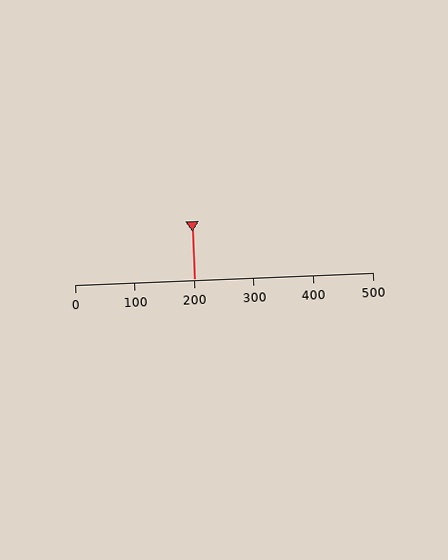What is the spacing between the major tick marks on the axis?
The major ticks are spaced 100 apart.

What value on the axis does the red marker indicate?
The marker indicates approximately 200.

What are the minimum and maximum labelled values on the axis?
The axis runs from 0 to 500.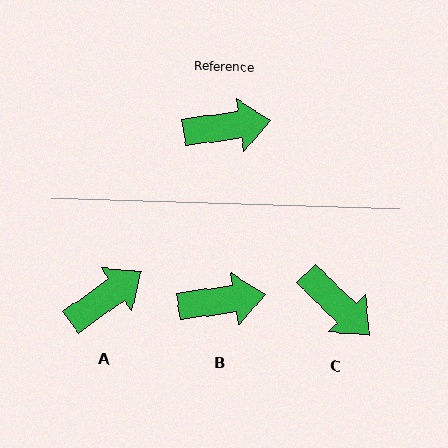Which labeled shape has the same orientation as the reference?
B.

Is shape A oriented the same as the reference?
No, it is off by about 28 degrees.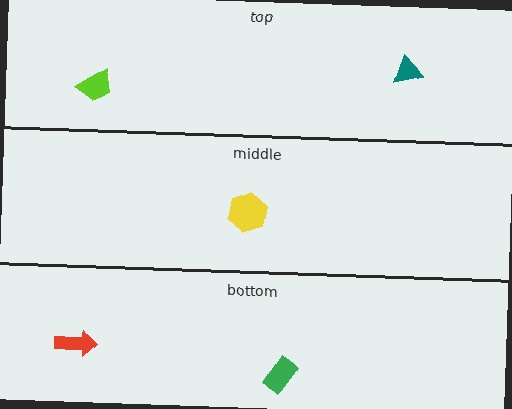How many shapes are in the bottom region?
2.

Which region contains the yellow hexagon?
The middle region.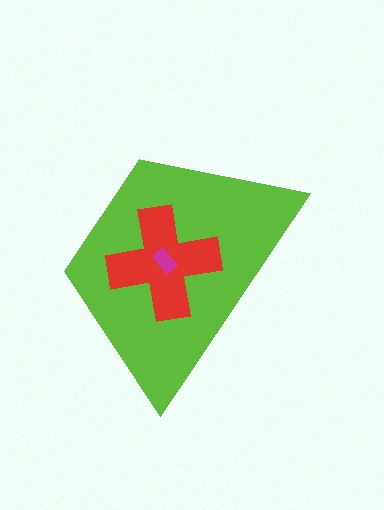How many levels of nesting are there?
3.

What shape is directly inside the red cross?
The magenta rectangle.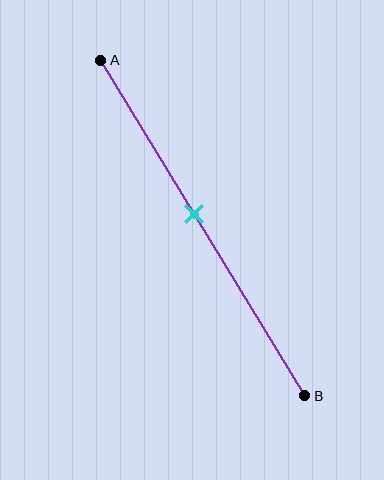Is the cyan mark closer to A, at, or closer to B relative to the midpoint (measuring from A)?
The cyan mark is closer to point A than the midpoint of segment AB.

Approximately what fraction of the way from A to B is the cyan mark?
The cyan mark is approximately 45% of the way from A to B.